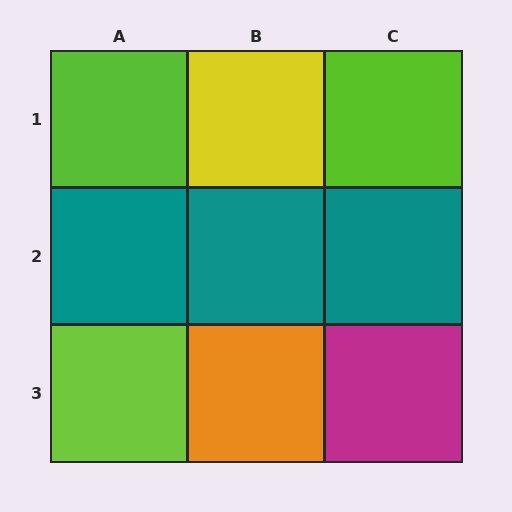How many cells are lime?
3 cells are lime.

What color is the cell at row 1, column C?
Lime.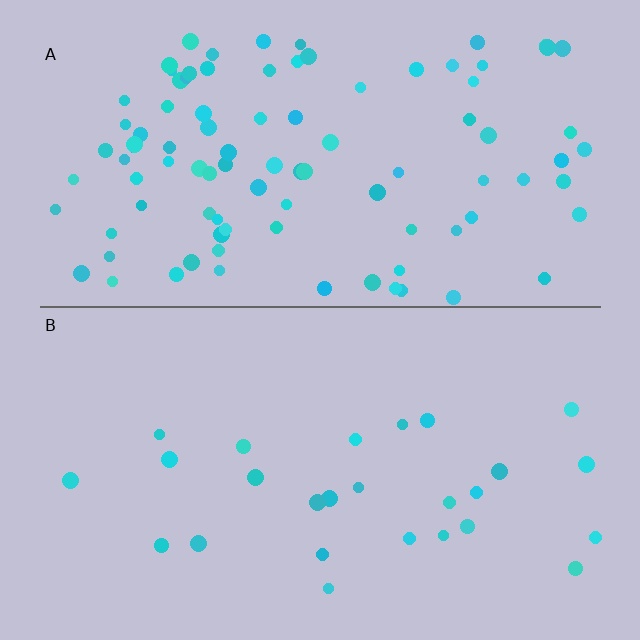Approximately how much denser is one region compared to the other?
Approximately 3.7× — region A over region B.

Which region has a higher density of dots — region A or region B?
A (the top).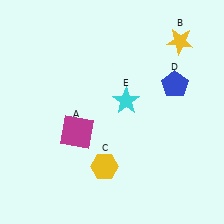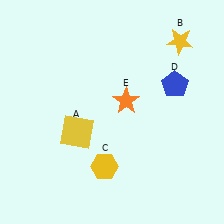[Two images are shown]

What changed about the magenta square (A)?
In Image 1, A is magenta. In Image 2, it changed to yellow.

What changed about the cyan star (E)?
In Image 1, E is cyan. In Image 2, it changed to orange.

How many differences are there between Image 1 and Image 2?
There are 2 differences between the two images.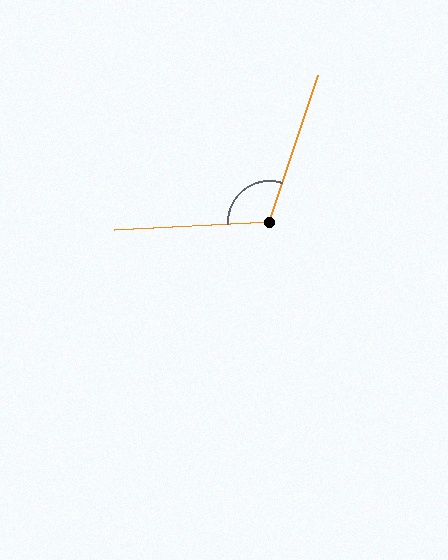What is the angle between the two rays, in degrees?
Approximately 111 degrees.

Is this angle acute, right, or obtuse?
It is obtuse.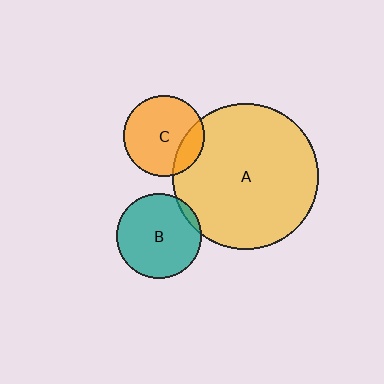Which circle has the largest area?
Circle A (yellow).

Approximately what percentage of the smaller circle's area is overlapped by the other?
Approximately 5%.